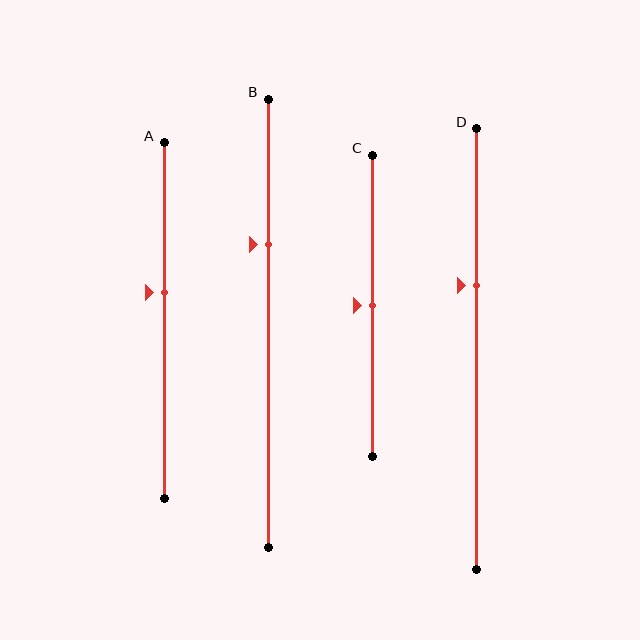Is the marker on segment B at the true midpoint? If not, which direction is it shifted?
No, the marker on segment B is shifted upward by about 18% of the segment length.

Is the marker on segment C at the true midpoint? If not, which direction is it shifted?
Yes, the marker on segment C is at the true midpoint.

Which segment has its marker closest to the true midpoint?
Segment C has its marker closest to the true midpoint.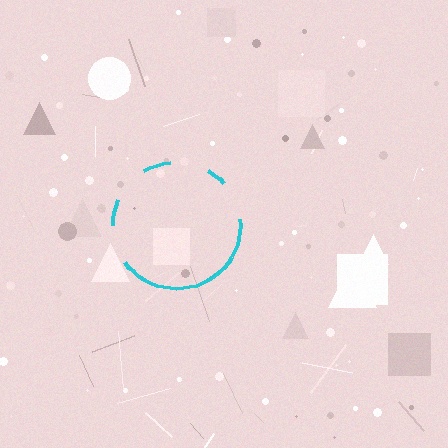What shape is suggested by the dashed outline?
The dashed outline suggests a circle.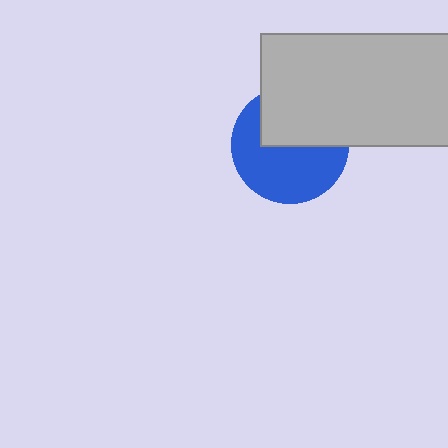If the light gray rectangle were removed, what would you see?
You would see the complete blue circle.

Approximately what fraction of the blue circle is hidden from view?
Roughly 43% of the blue circle is hidden behind the light gray rectangle.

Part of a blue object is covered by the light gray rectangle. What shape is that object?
It is a circle.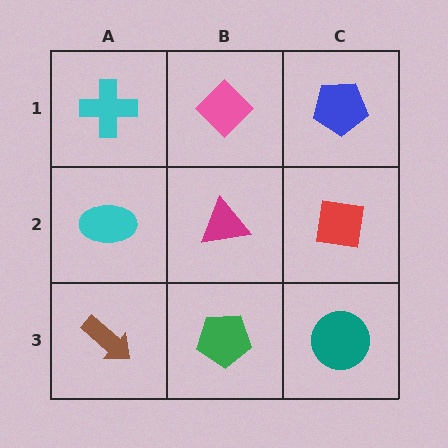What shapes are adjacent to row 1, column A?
A cyan ellipse (row 2, column A), a pink diamond (row 1, column B).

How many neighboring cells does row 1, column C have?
2.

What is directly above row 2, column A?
A cyan cross.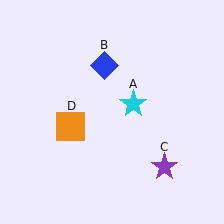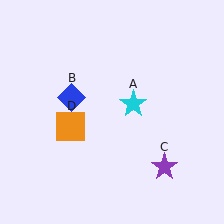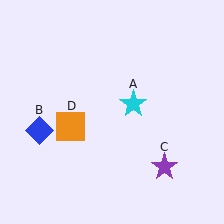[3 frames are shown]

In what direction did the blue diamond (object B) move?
The blue diamond (object B) moved down and to the left.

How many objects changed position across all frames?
1 object changed position: blue diamond (object B).